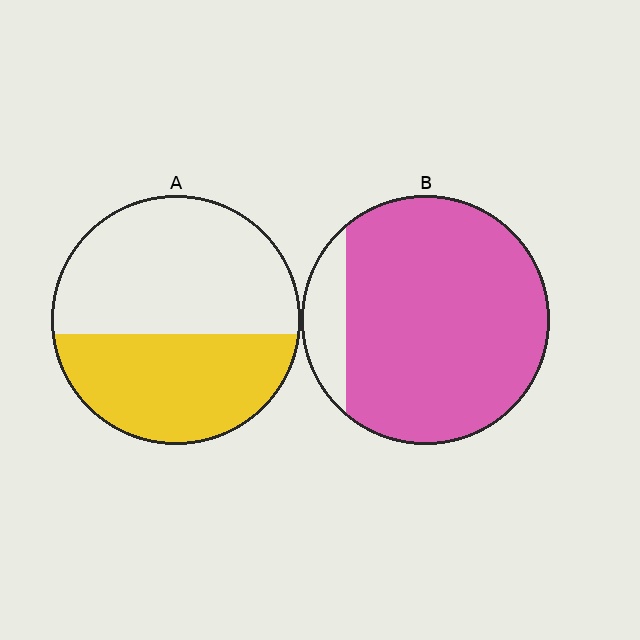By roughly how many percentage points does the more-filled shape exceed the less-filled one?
By roughly 45 percentage points (B over A).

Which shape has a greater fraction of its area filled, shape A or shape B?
Shape B.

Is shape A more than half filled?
No.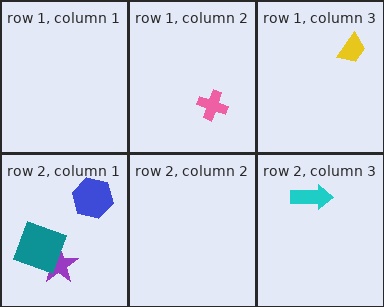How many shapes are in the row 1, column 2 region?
1.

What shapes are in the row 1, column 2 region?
The pink cross.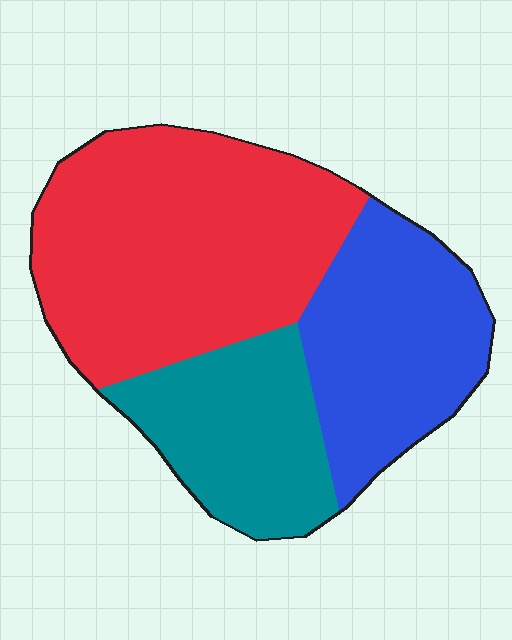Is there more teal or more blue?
Blue.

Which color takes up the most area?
Red, at roughly 50%.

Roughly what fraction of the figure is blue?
Blue takes up about one quarter (1/4) of the figure.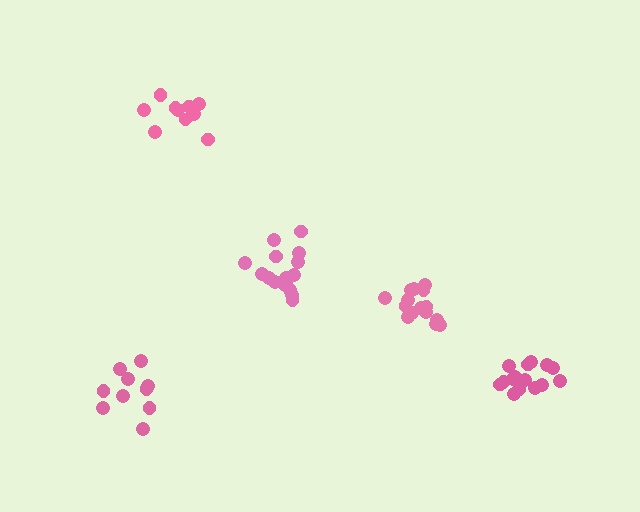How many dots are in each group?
Group 1: 16 dots, Group 2: 15 dots, Group 3: 10 dots, Group 4: 10 dots, Group 5: 15 dots (66 total).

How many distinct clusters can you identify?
There are 5 distinct clusters.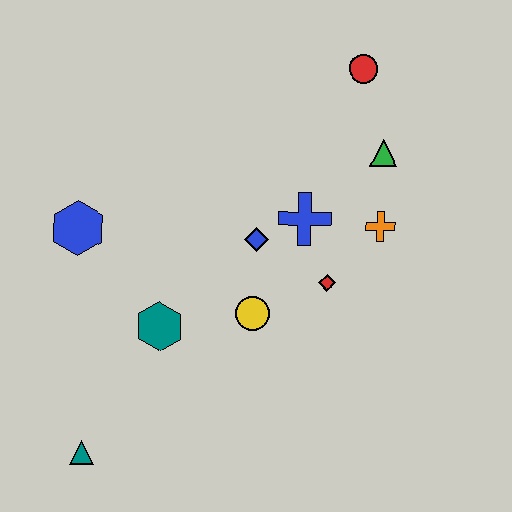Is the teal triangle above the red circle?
No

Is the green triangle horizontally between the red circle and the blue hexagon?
No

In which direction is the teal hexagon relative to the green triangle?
The teal hexagon is to the left of the green triangle.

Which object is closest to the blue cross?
The blue diamond is closest to the blue cross.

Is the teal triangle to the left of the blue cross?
Yes